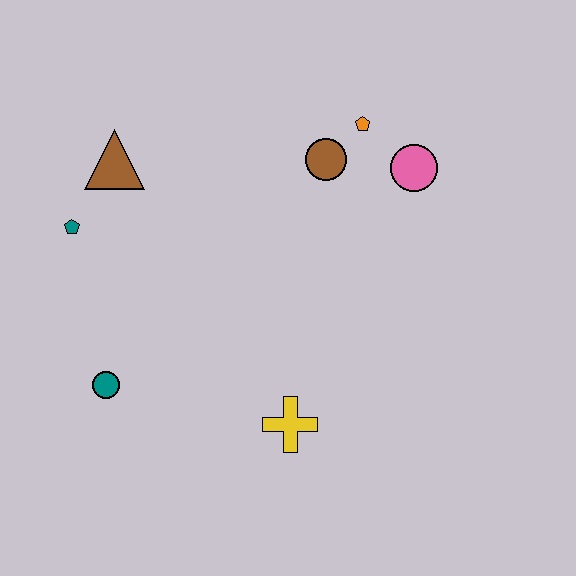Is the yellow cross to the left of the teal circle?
No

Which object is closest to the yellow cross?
The teal circle is closest to the yellow cross.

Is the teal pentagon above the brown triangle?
No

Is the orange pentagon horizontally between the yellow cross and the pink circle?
Yes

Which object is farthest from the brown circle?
The teal circle is farthest from the brown circle.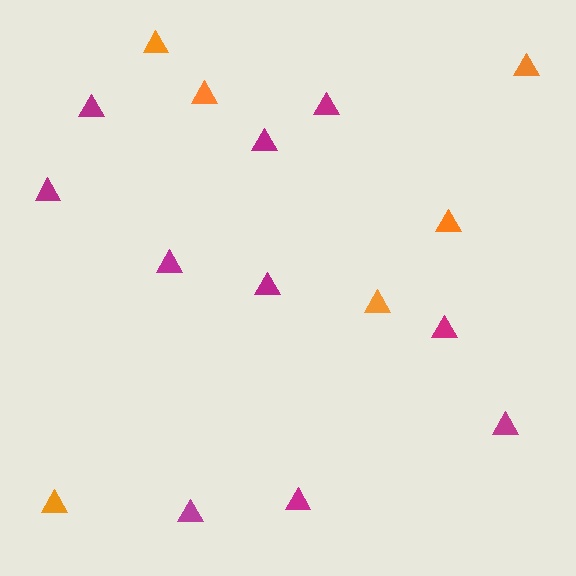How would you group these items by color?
There are 2 groups: one group of magenta triangles (10) and one group of orange triangles (6).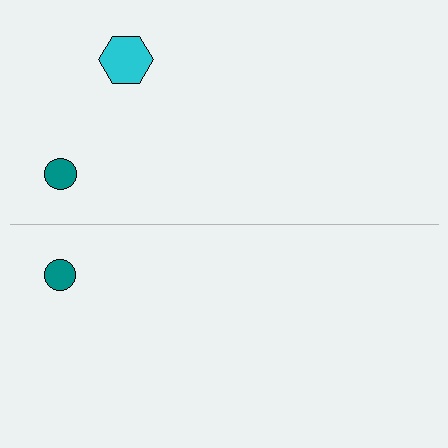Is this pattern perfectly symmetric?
No, the pattern is not perfectly symmetric. A cyan hexagon is missing from the bottom side.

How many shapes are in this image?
There are 3 shapes in this image.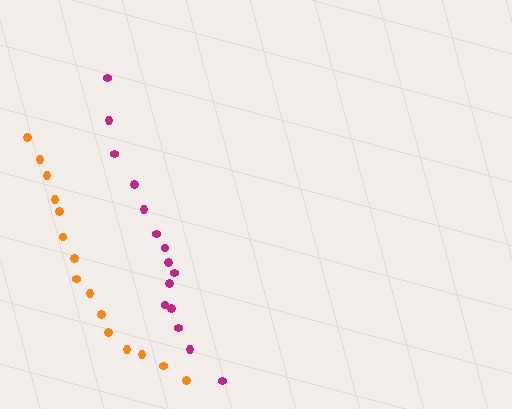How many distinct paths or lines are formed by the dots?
There are 2 distinct paths.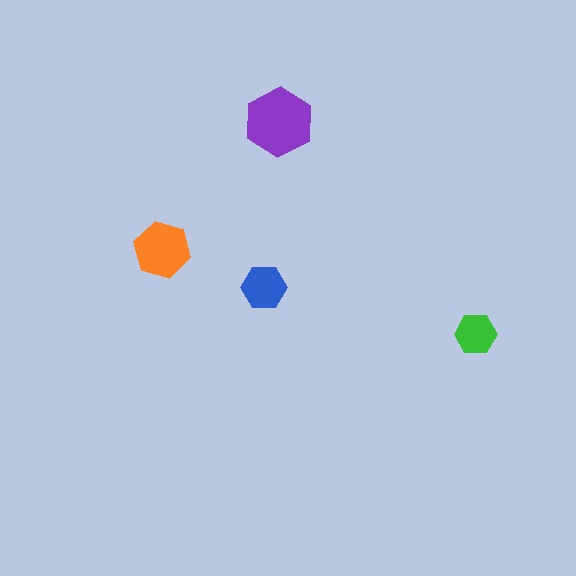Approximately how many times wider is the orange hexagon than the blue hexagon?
About 1.5 times wider.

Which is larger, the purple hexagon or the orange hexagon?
The purple one.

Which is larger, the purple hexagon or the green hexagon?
The purple one.